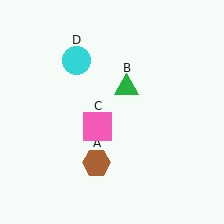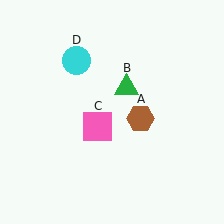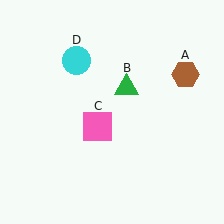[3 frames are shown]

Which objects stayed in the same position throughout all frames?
Green triangle (object B) and pink square (object C) and cyan circle (object D) remained stationary.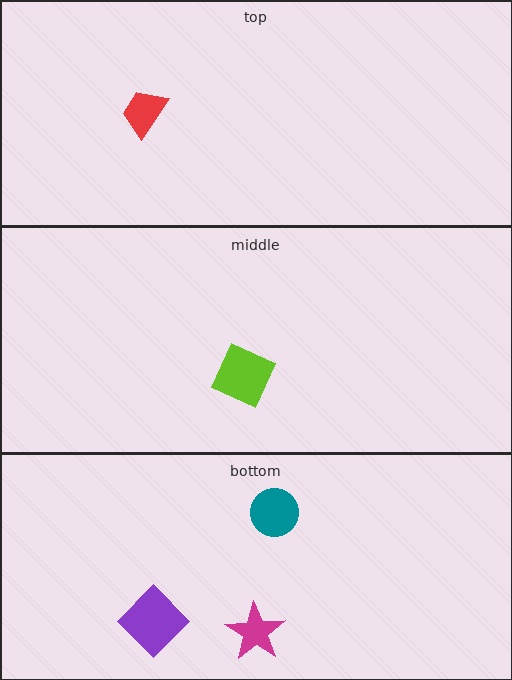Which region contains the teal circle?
The bottom region.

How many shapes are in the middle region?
1.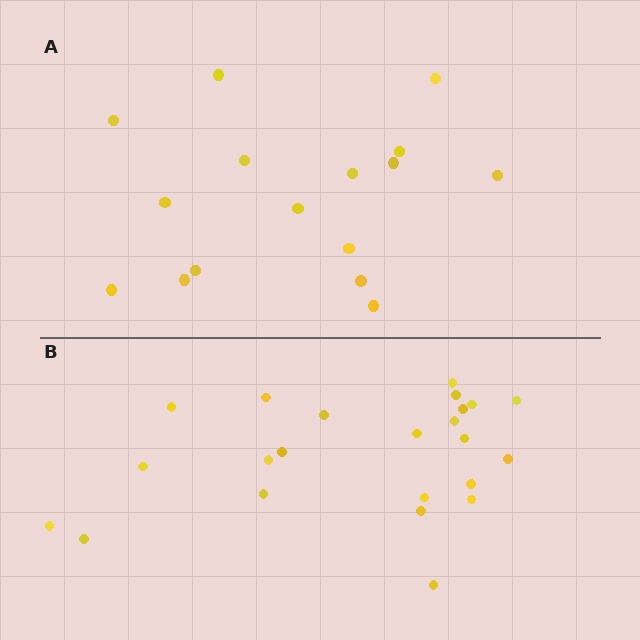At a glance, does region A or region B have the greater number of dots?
Region B (the bottom region) has more dots.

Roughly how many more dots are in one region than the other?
Region B has roughly 8 or so more dots than region A.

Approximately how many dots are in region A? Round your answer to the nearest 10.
About 20 dots. (The exact count is 16, which rounds to 20.)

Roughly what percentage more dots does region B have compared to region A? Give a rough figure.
About 45% more.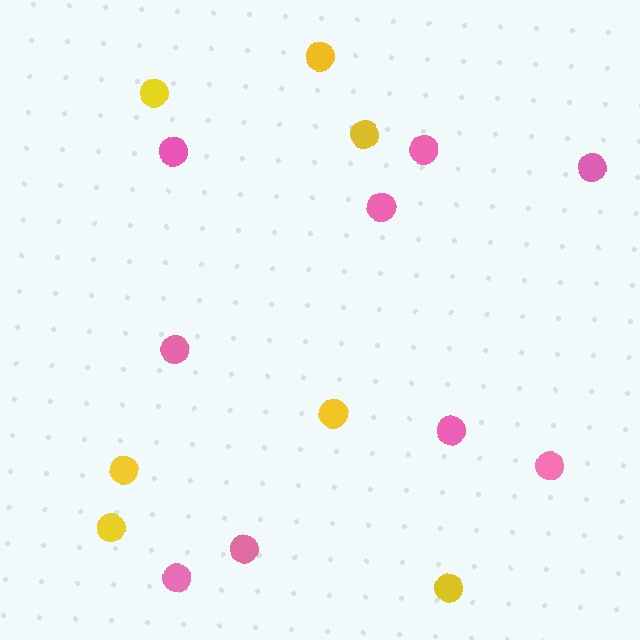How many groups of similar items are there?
There are 2 groups: one group of pink circles (9) and one group of yellow circles (7).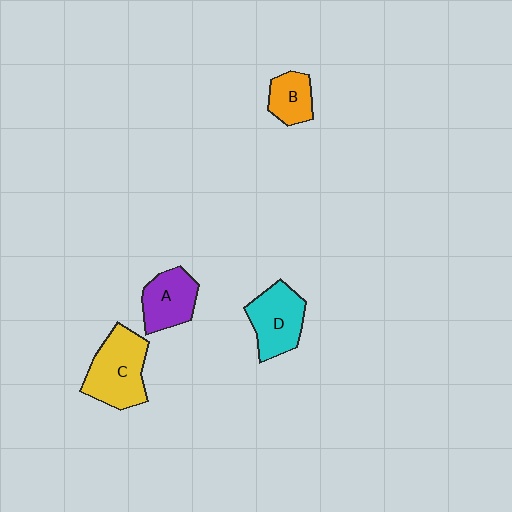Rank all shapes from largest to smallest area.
From largest to smallest: C (yellow), D (cyan), A (purple), B (orange).